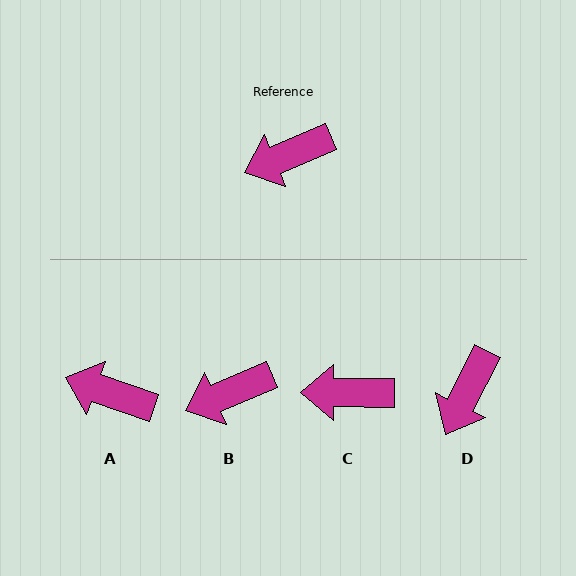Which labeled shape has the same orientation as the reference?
B.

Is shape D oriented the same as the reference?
No, it is off by about 41 degrees.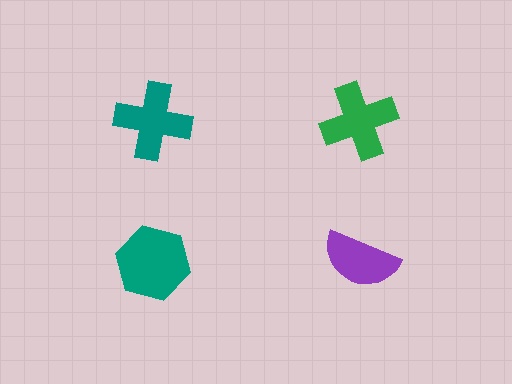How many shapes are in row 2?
2 shapes.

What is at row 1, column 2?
A green cross.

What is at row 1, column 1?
A teal cross.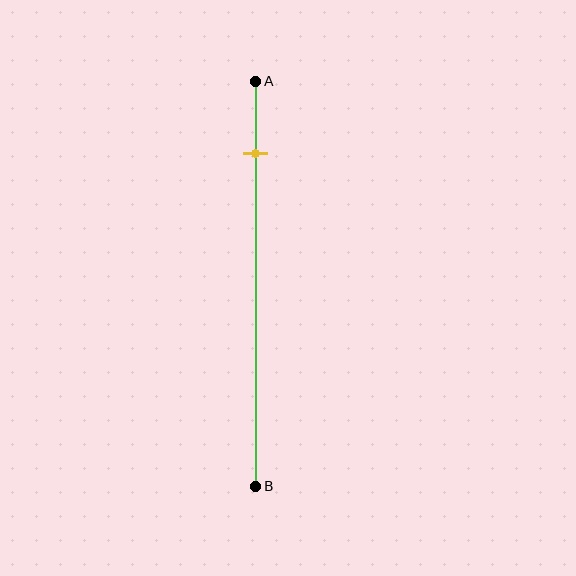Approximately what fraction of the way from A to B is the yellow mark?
The yellow mark is approximately 20% of the way from A to B.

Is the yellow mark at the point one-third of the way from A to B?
No, the mark is at about 20% from A, not at the 33% one-third point.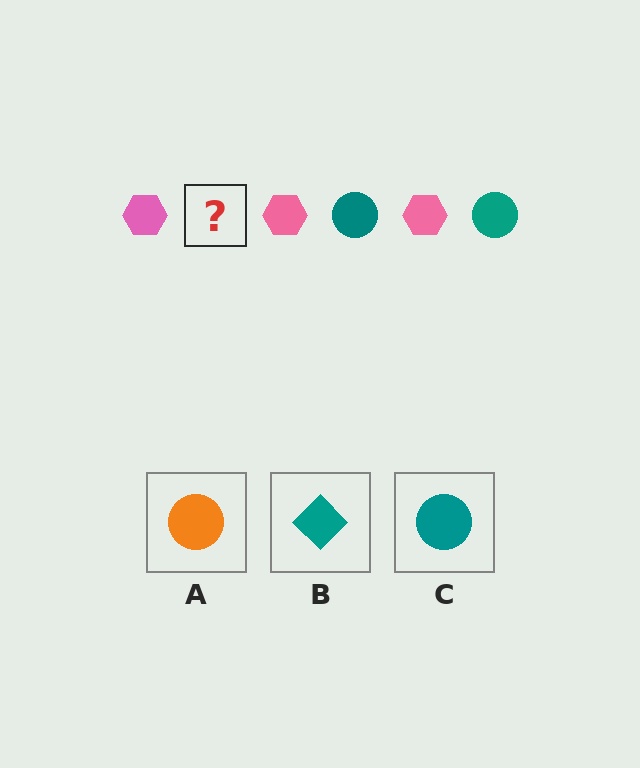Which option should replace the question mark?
Option C.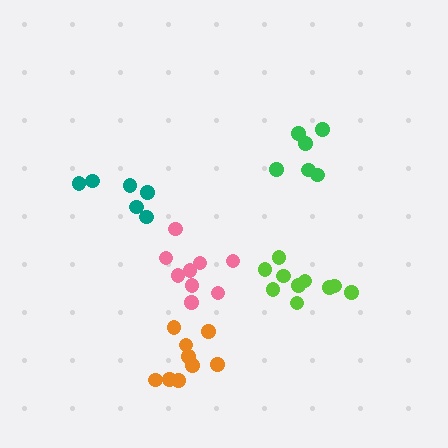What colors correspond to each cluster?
The clusters are colored: pink, teal, orange, green, lime.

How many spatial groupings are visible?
There are 5 spatial groupings.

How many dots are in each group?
Group 1: 9 dots, Group 2: 6 dots, Group 3: 9 dots, Group 4: 6 dots, Group 5: 11 dots (41 total).